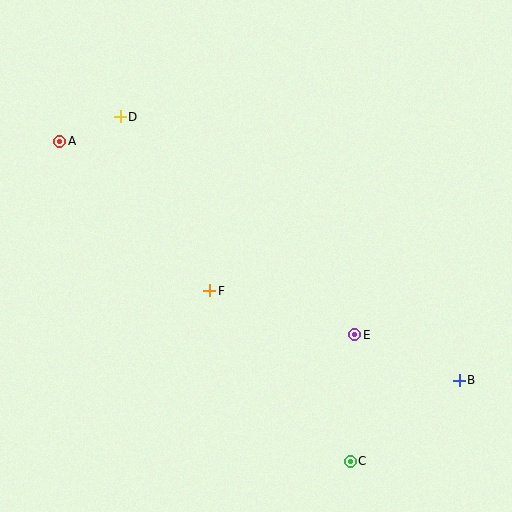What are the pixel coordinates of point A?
Point A is at (60, 141).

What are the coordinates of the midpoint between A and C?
The midpoint between A and C is at (205, 301).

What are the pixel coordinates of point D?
Point D is at (120, 117).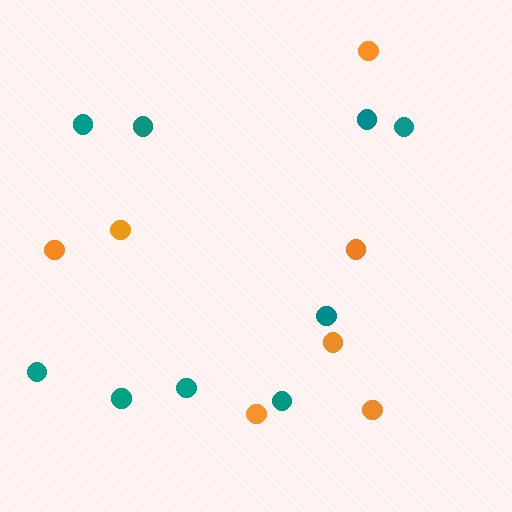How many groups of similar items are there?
There are 2 groups: one group of teal circles (9) and one group of orange circles (7).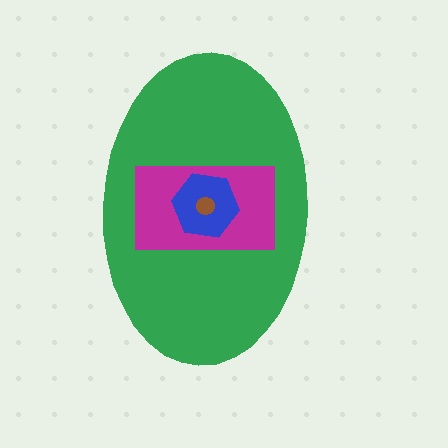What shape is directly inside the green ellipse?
The magenta rectangle.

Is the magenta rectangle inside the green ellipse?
Yes.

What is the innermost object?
The brown circle.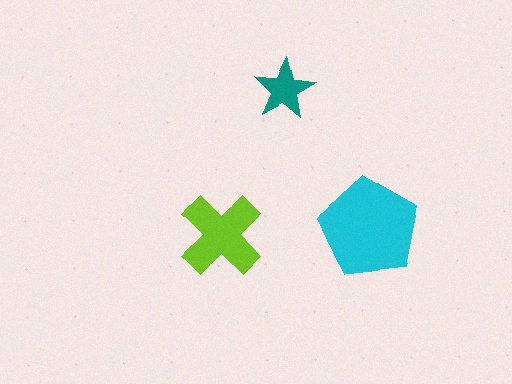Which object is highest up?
The teal star is topmost.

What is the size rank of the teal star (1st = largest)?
3rd.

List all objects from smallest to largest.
The teal star, the lime cross, the cyan pentagon.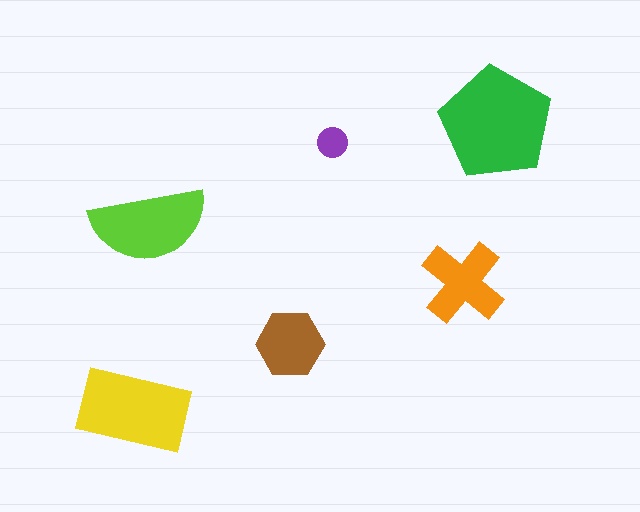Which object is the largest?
The green pentagon.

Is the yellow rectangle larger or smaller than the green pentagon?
Smaller.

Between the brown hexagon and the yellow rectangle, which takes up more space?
The yellow rectangle.